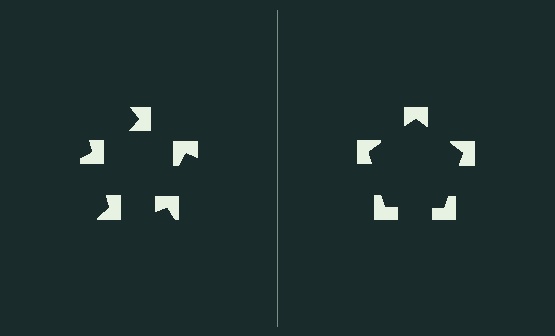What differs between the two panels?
The notched squares are positioned identically on both sides; only the wedge orientations differ. On the right they align to a pentagon; on the left they are misaligned.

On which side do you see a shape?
An illusory pentagon appears on the right side. On the left side the wedge cuts are rotated, so no coherent shape forms.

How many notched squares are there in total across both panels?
10 — 5 on each side.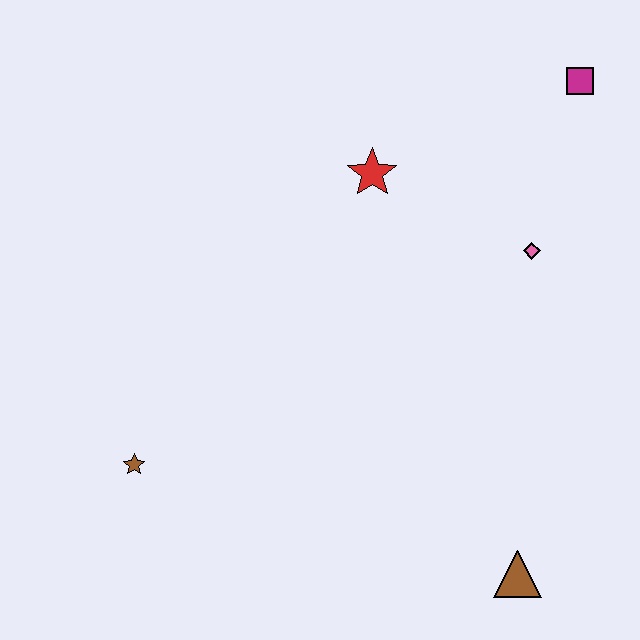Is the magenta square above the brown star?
Yes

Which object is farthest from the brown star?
The magenta square is farthest from the brown star.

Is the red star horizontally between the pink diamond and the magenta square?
No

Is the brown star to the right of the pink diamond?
No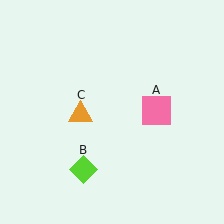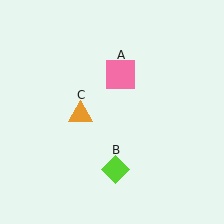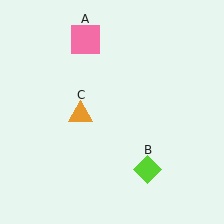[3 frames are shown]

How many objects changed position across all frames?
2 objects changed position: pink square (object A), lime diamond (object B).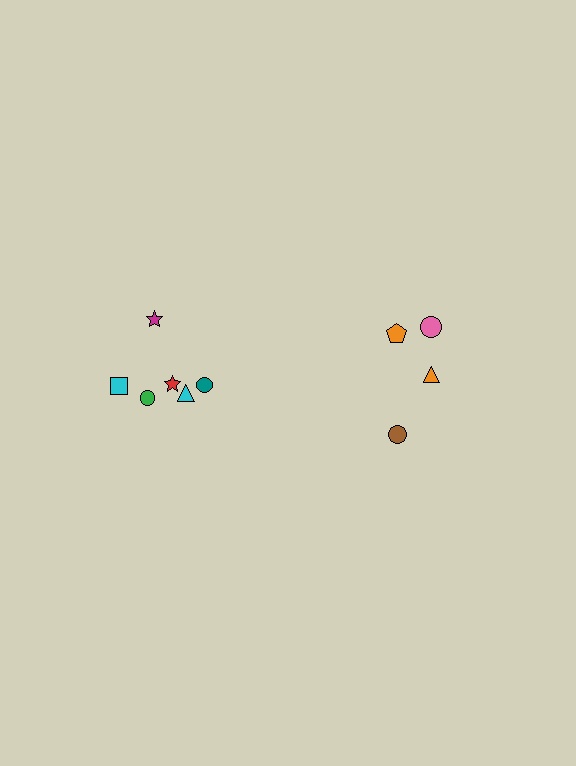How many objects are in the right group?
There are 4 objects.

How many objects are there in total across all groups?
There are 10 objects.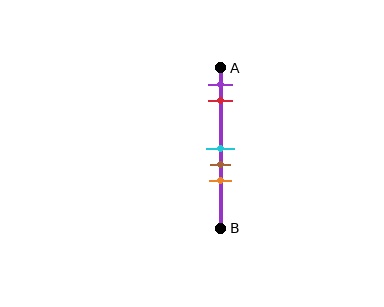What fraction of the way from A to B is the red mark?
The red mark is approximately 20% (0.2) of the way from A to B.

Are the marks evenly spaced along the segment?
No, the marks are not evenly spaced.